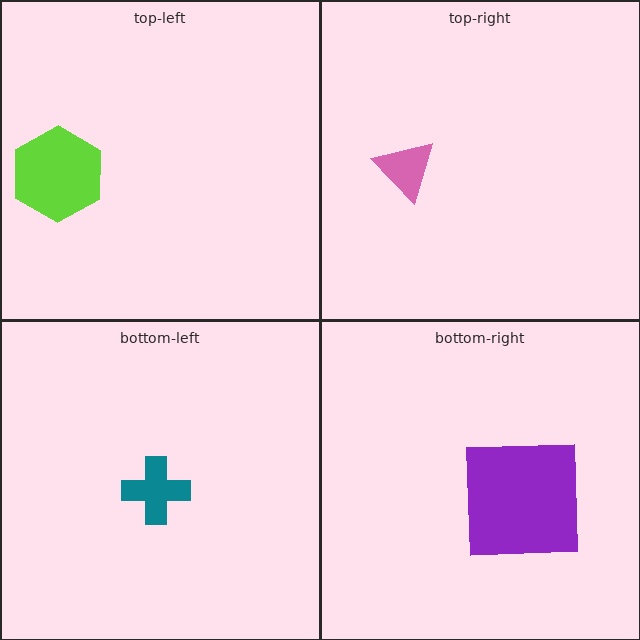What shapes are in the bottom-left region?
The teal cross.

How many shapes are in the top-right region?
1.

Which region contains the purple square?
The bottom-right region.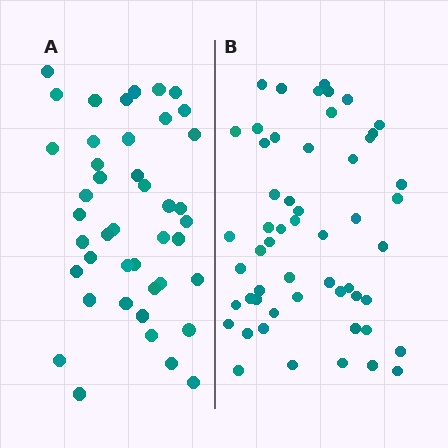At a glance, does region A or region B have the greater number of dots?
Region B (the right region) has more dots.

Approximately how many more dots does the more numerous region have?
Region B has roughly 12 or so more dots than region A.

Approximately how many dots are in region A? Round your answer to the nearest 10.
About 40 dots. (The exact count is 43, which rounds to 40.)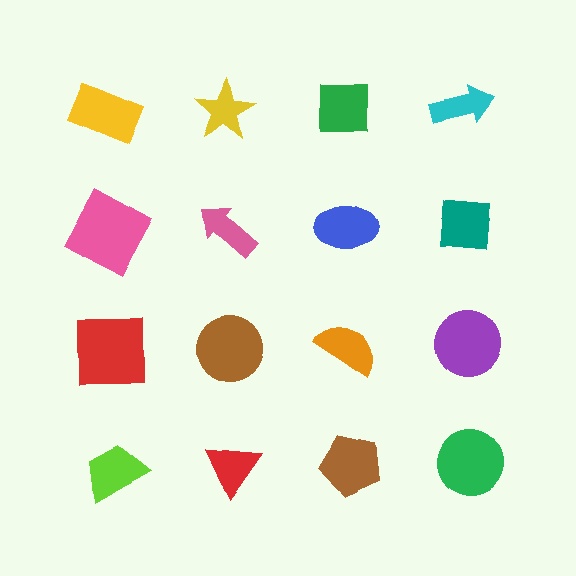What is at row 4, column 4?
A green circle.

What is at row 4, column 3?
A brown pentagon.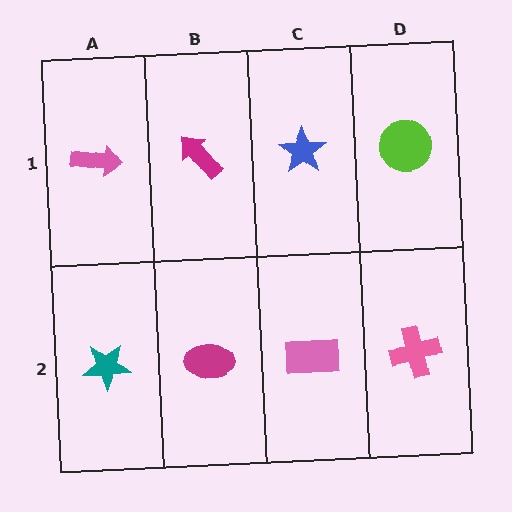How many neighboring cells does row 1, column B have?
3.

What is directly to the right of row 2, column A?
A magenta ellipse.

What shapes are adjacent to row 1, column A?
A teal star (row 2, column A), a magenta arrow (row 1, column B).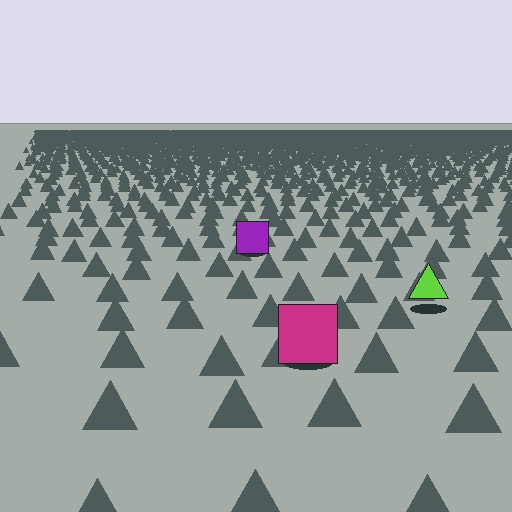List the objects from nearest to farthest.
From nearest to farthest: the magenta square, the lime triangle, the purple square.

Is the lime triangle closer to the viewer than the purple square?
Yes. The lime triangle is closer — you can tell from the texture gradient: the ground texture is coarser near it.